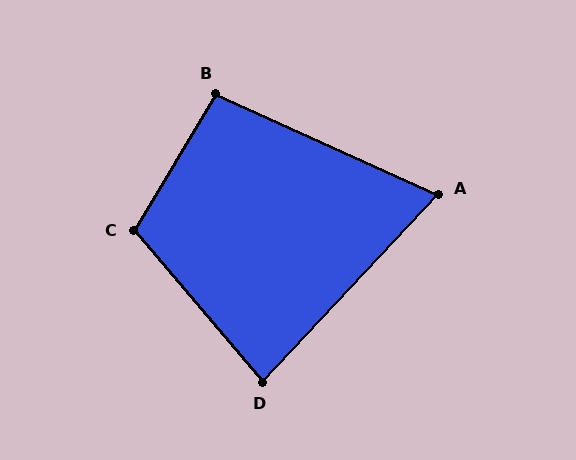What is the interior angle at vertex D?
Approximately 83 degrees (acute).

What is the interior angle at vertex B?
Approximately 97 degrees (obtuse).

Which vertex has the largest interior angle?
C, at approximately 109 degrees.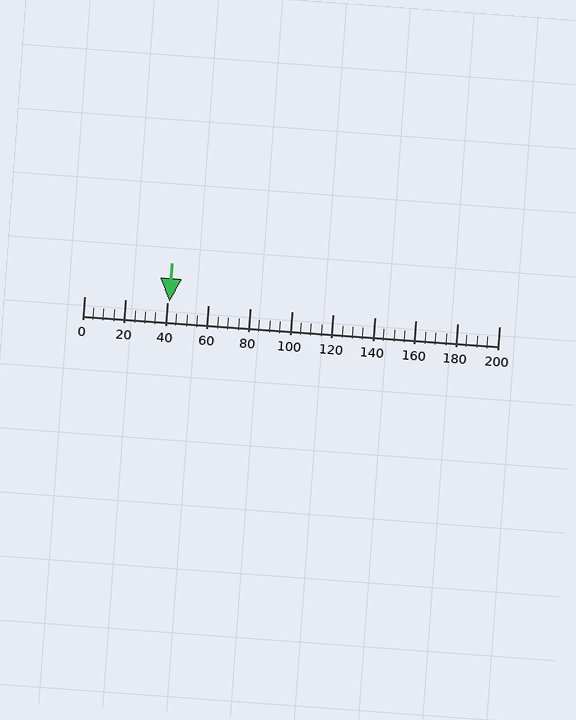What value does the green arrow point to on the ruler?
The green arrow points to approximately 41.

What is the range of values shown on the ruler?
The ruler shows values from 0 to 200.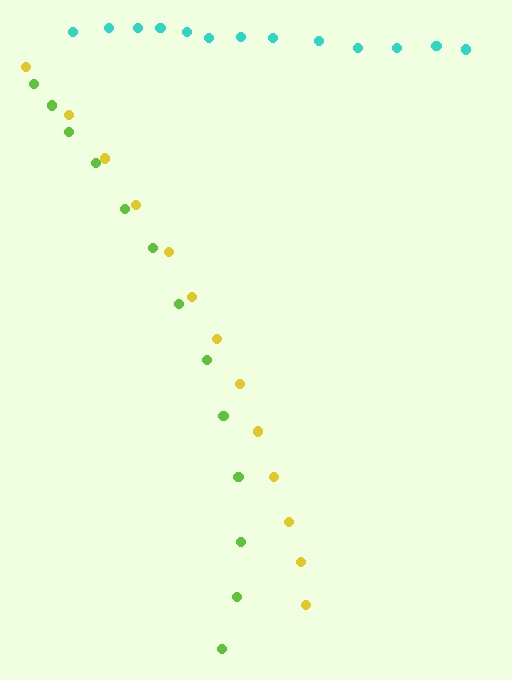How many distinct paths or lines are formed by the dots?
There are 3 distinct paths.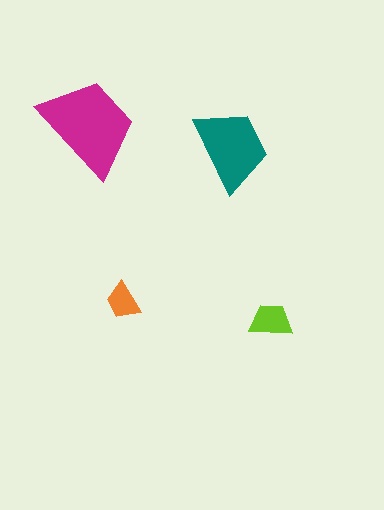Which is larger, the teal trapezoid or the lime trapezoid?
The teal one.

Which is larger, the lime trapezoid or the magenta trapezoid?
The magenta one.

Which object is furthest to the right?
The lime trapezoid is rightmost.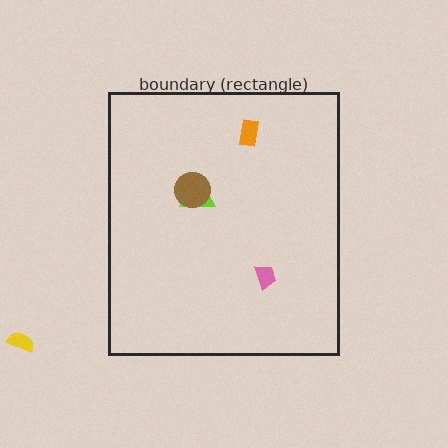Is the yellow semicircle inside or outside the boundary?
Outside.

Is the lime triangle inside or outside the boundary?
Inside.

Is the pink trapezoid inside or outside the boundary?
Inside.